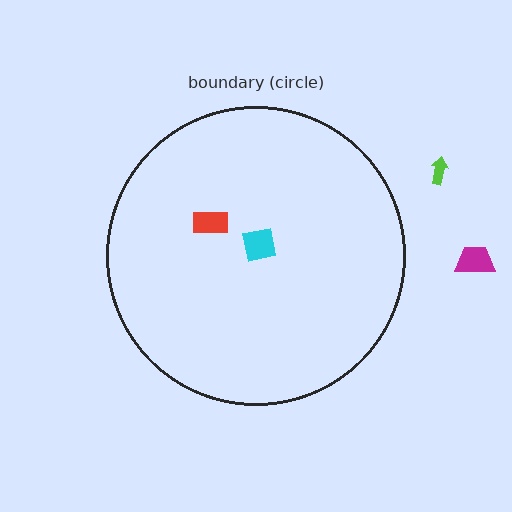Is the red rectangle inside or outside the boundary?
Inside.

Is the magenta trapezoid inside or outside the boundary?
Outside.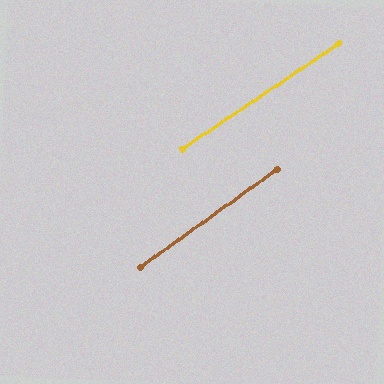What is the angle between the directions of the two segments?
Approximately 2 degrees.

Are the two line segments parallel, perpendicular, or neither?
Parallel — their directions differ by only 1.6°.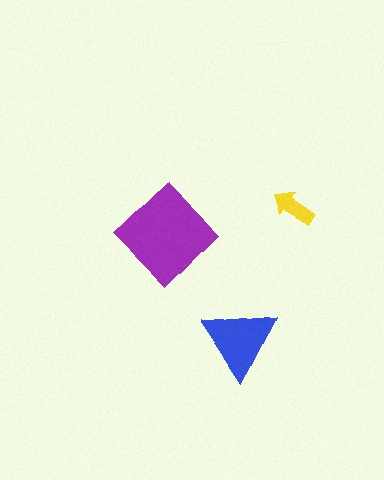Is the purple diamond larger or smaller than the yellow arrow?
Larger.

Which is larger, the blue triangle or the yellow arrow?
The blue triangle.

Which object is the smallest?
The yellow arrow.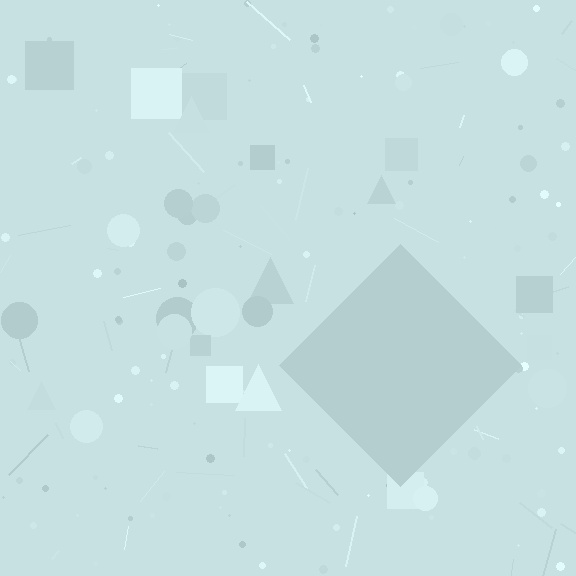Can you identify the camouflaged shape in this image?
The camouflaged shape is a diamond.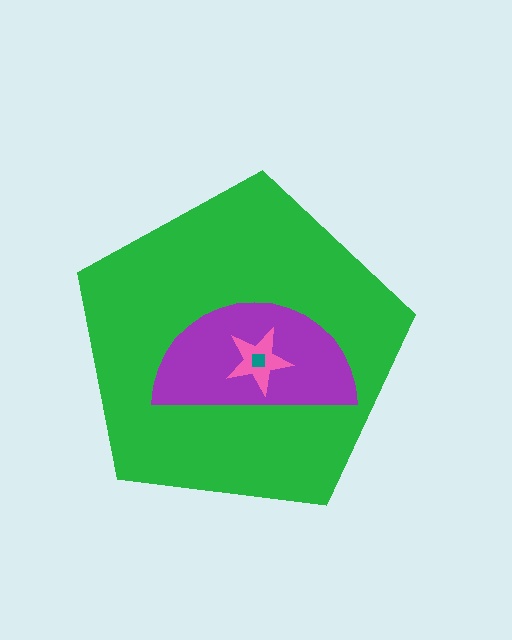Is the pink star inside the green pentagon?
Yes.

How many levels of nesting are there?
4.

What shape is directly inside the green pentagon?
The purple semicircle.